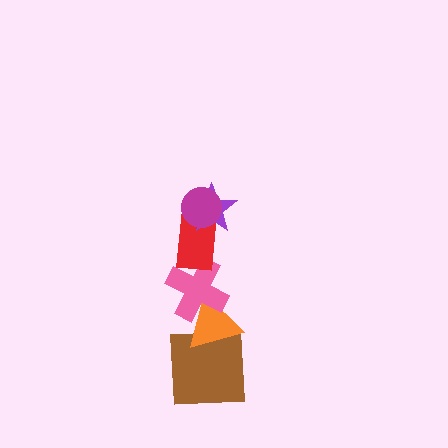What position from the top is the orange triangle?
The orange triangle is 5th from the top.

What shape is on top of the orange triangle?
The pink cross is on top of the orange triangle.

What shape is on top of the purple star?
The magenta circle is on top of the purple star.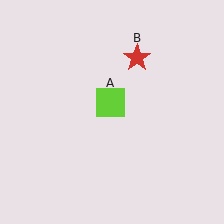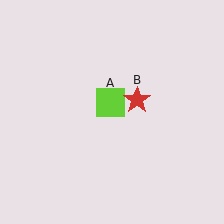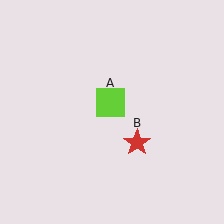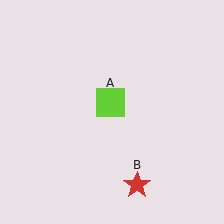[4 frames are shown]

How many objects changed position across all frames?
1 object changed position: red star (object B).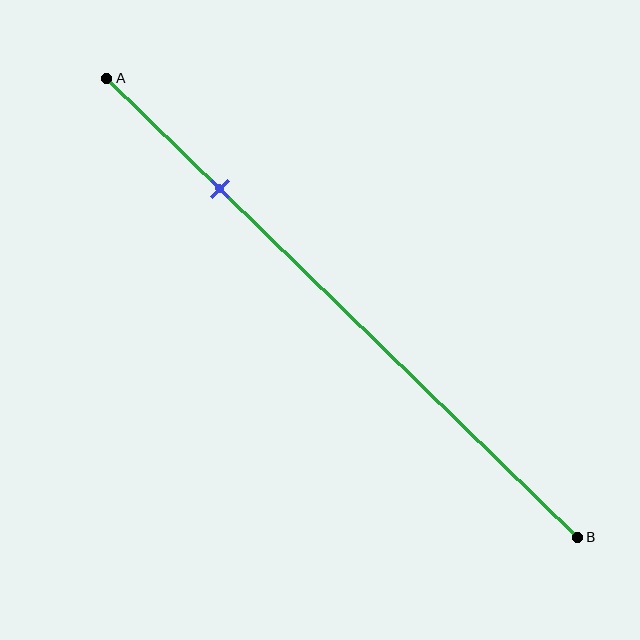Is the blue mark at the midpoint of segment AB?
No, the mark is at about 25% from A, not at the 50% midpoint.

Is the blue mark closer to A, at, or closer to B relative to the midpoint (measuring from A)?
The blue mark is closer to point A than the midpoint of segment AB.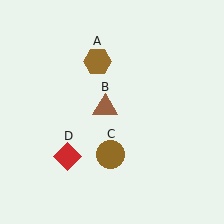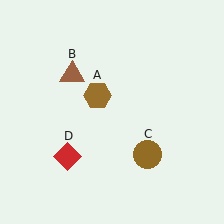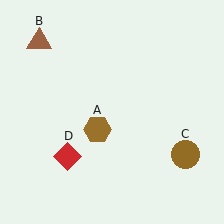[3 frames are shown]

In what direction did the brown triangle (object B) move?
The brown triangle (object B) moved up and to the left.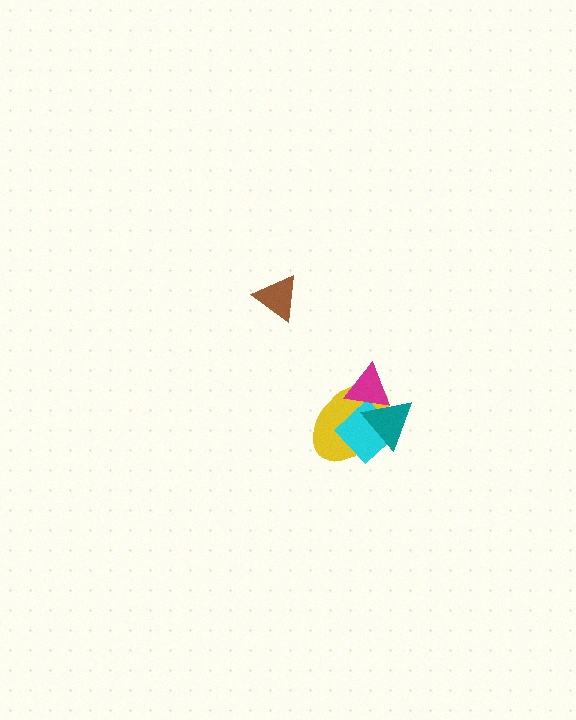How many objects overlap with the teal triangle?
3 objects overlap with the teal triangle.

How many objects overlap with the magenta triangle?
3 objects overlap with the magenta triangle.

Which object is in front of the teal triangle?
The magenta triangle is in front of the teal triangle.